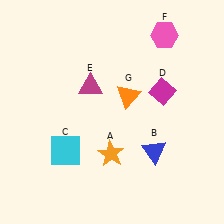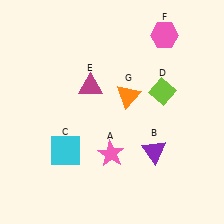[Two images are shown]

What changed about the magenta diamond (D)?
In Image 1, D is magenta. In Image 2, it changed to lime.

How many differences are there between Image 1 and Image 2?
There are 3 differences between the two images.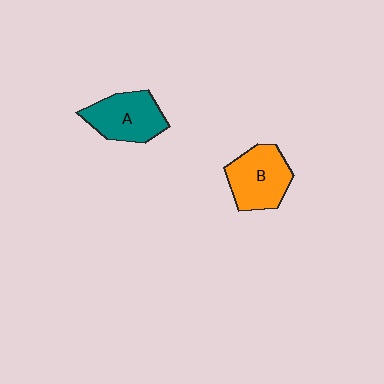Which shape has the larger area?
Shape B (orange).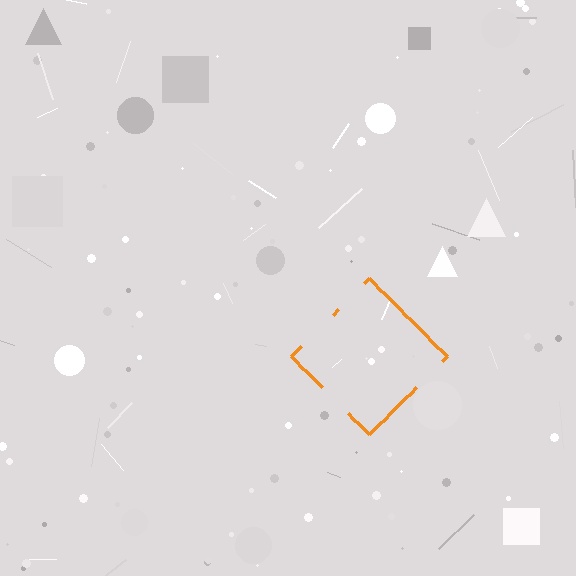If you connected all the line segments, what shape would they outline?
They would outline a diamond.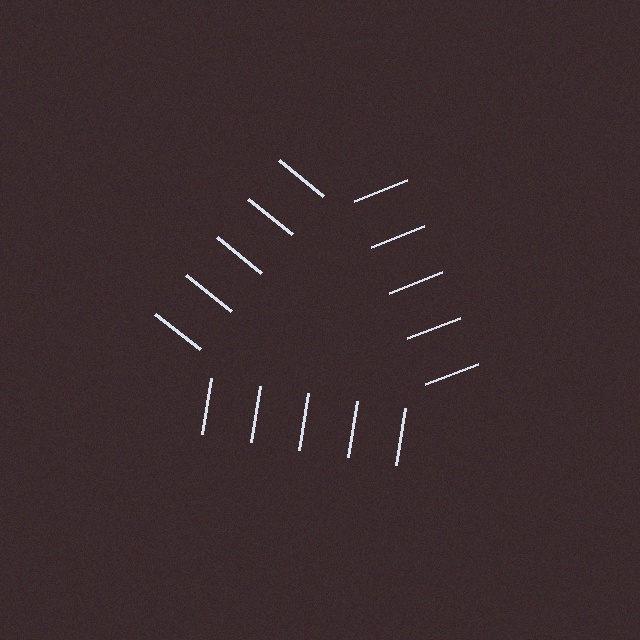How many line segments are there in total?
15 — 5 along each of the 3 edges.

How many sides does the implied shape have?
3 sides — the line-ends trace a triangle.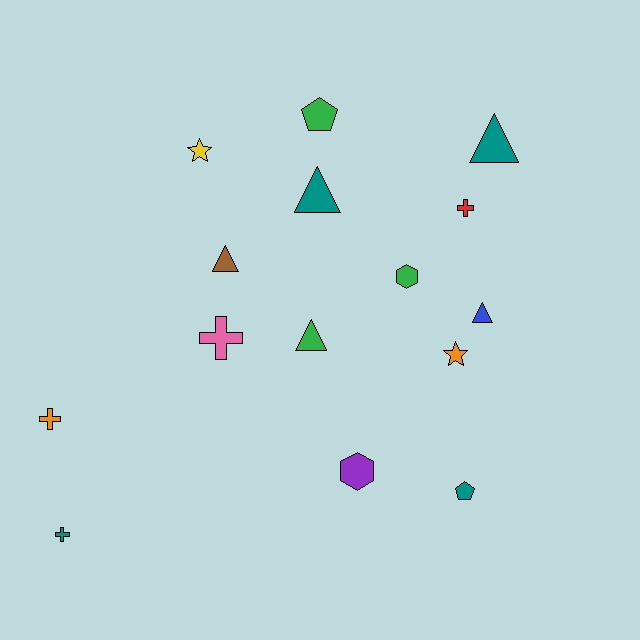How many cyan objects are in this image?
There are no cyan objects.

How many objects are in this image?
There are 15 objects.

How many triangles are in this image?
There are 5 triangles.